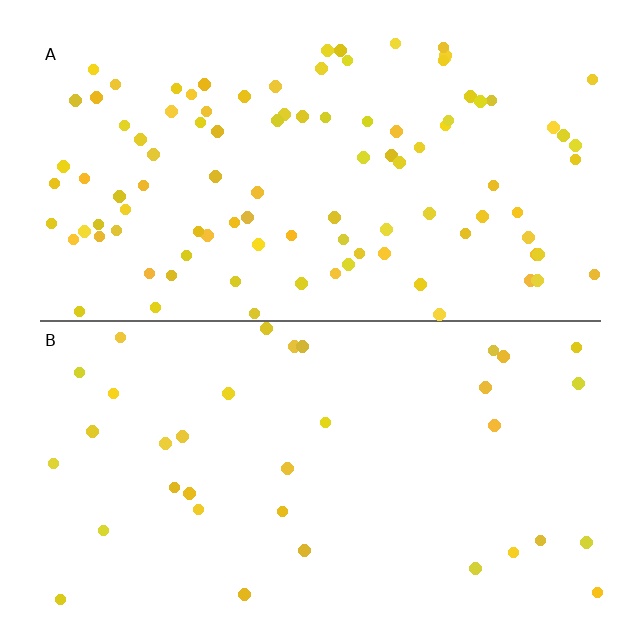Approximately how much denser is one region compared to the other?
Approximately 2.9× — region A over region B.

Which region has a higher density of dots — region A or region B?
A (the top).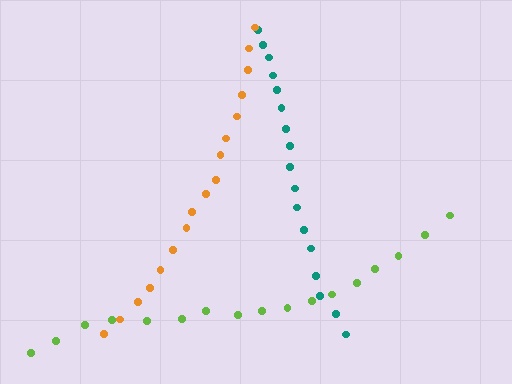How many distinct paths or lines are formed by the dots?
There are 3 distinct paths.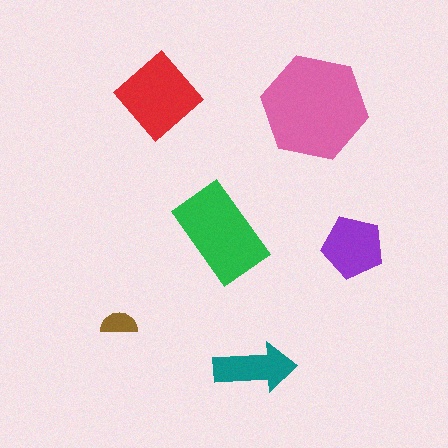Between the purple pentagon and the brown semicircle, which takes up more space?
The purple pentagon.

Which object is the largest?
The pink hexagon.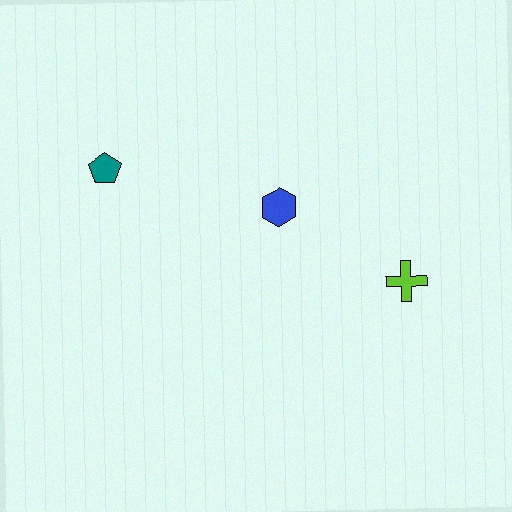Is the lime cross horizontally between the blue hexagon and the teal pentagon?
No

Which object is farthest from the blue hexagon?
The teal pentagon is farthest from the blue hexagon.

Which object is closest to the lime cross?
The blue hexagon is closest to the lime cross.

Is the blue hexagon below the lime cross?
No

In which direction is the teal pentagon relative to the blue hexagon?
The teal pentagon is to the left of the blue hexagon.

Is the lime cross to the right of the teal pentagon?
Yes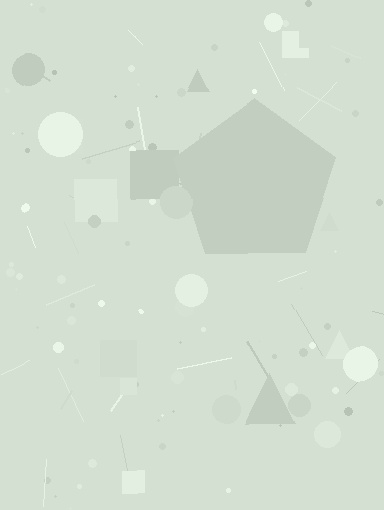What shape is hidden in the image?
A pentagon is hidden in the image.